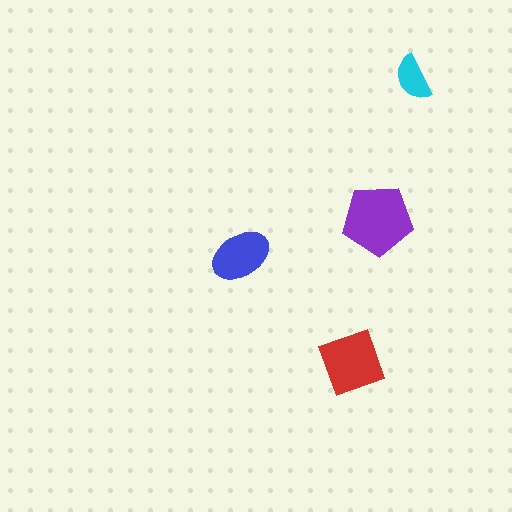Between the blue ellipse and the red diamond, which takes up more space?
The red diamond.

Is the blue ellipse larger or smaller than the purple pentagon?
Smaller.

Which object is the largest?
The purple pentagon.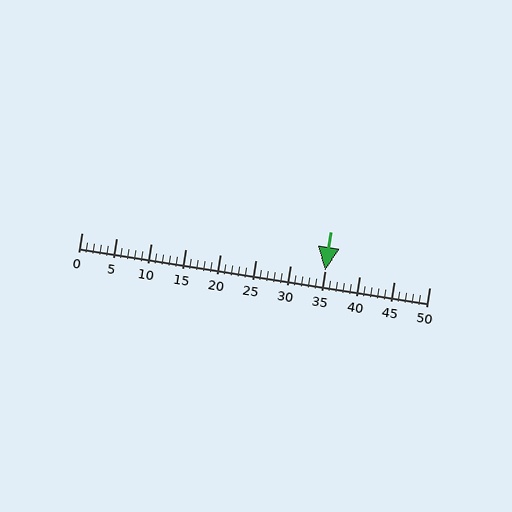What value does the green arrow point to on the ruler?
The green arrow points to approximately 35.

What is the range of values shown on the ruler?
The ruler shows values from 0 to 50.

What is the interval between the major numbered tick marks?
The major tick marks are spaced 5 units apart.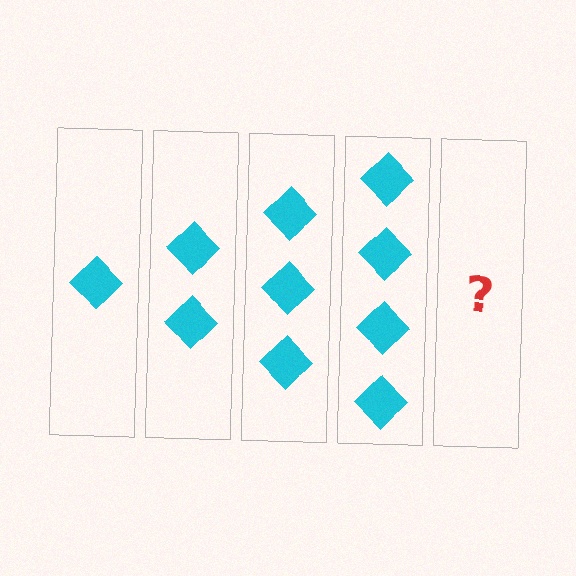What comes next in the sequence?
The next element should be 5 diamonds.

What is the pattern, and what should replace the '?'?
The pattern is that each step adds one more diamond. The '?' should be 5 diamonds.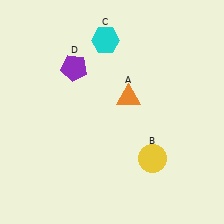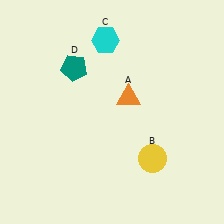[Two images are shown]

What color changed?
The pentagon (D) changed from purple in Image 1 to teal in Image 2.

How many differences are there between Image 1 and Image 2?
There is 1 difference between the two images.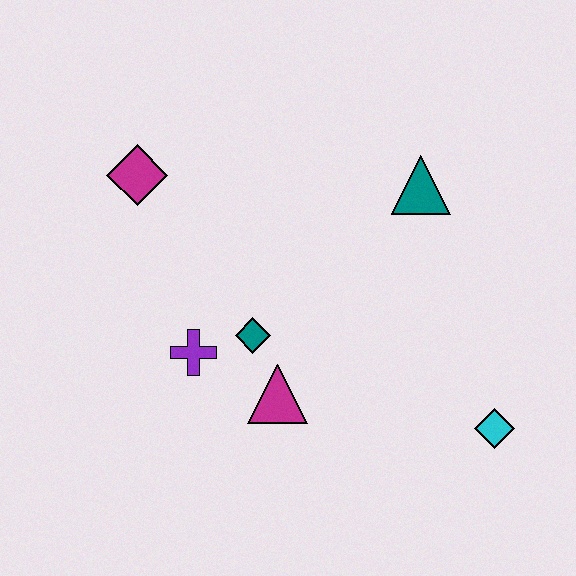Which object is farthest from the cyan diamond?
The magenta diamond is farthest from the cyan diamond.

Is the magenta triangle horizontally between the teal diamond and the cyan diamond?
Yes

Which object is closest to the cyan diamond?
The magenta triangle is closest to the cyan diamond.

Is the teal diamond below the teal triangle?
Yes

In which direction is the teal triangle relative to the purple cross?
The teal triangle is to the right of the purple cross.